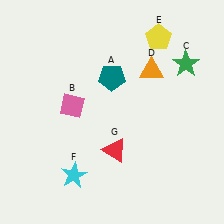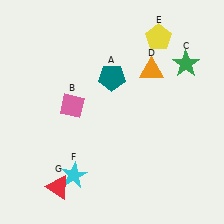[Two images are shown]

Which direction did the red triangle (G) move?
The red triangle (G) moved left.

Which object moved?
The red triangle (G) moved left.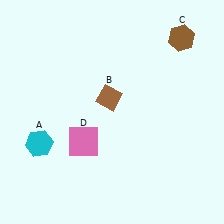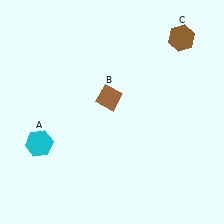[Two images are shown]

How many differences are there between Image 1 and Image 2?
There is 1 difference between the two images.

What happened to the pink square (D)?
The pink square (D) was removed in Image 2. It was in the bottom-left area of Image 1.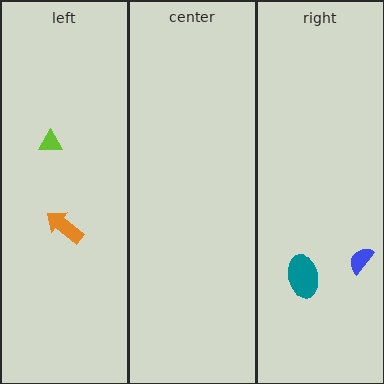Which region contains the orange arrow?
The left region.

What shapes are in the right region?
The blue semicircle, the teal ellipse.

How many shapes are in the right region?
2.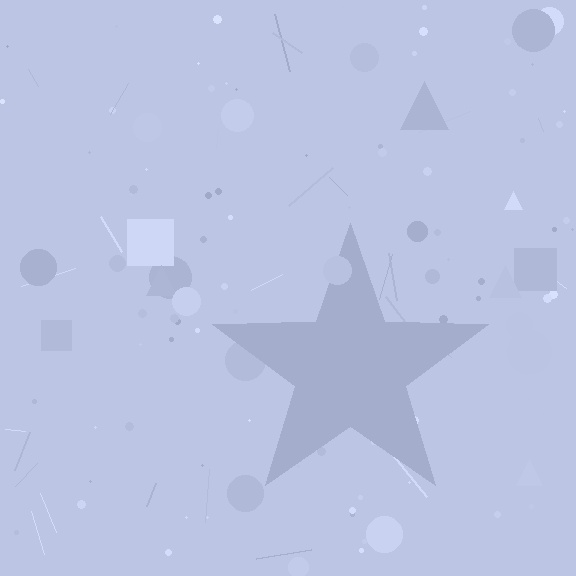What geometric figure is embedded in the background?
A star is embedded in the background.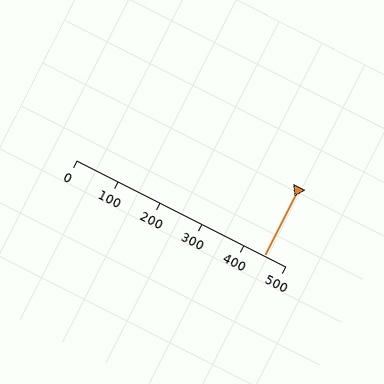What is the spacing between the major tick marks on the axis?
The major ticks are spaced 100 apart.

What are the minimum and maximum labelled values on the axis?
The axis runs from 0 to 500.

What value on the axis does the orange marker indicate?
The marker indicates approximately 450.